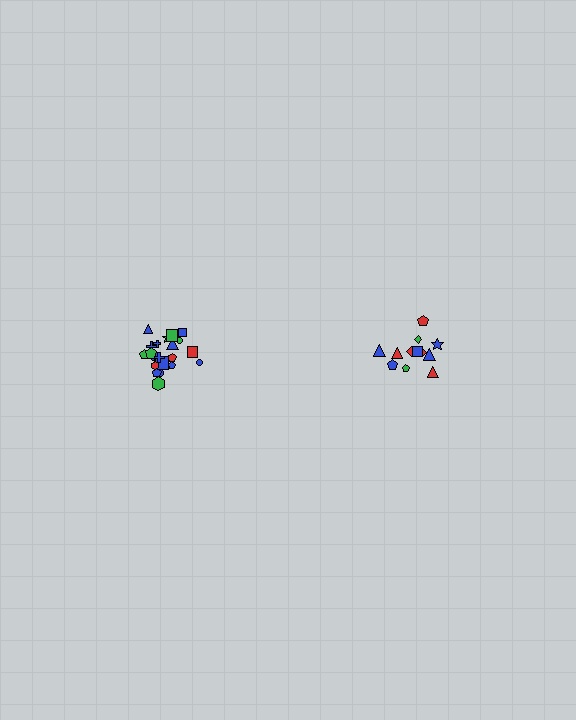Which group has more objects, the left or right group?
The left group.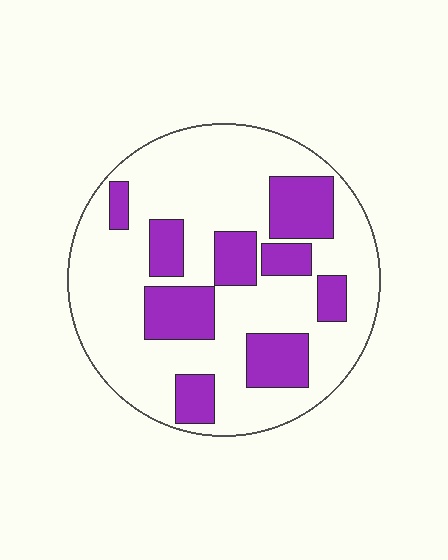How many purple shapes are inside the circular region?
9.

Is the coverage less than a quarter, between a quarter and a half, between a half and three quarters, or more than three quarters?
Between a quarter and a half.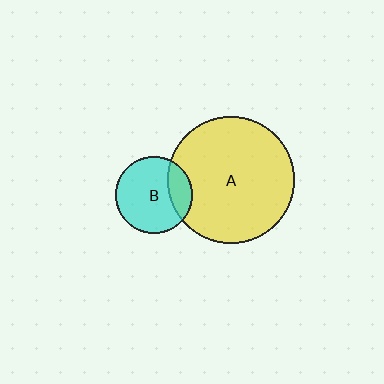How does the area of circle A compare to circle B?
Approximately 2.7 times.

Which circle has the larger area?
Circle A (yellow).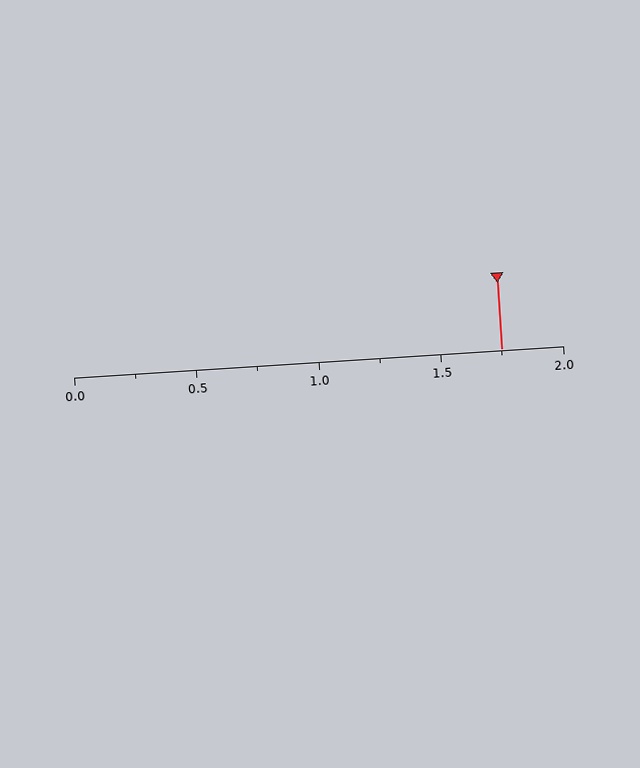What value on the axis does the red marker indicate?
The marker indicates approximately 1.75.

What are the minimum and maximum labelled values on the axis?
The axis runs from 0.0 to 2.0.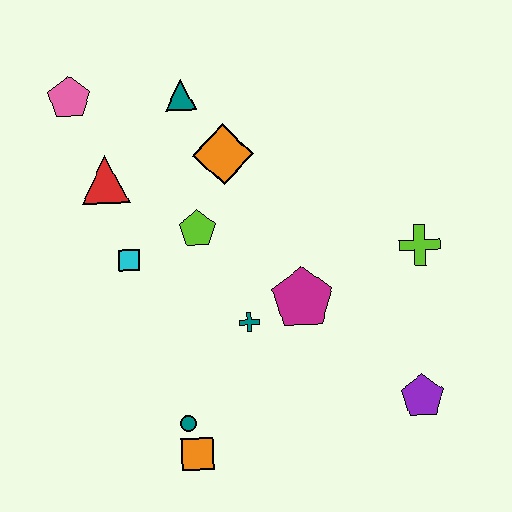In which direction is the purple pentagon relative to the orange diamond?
The purple pentagon is below the orange diamond.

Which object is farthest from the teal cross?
The pink pentagon is farthest from the teal cross.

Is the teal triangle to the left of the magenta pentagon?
Yes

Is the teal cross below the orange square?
No